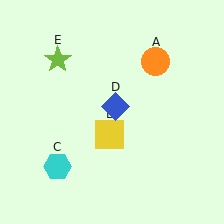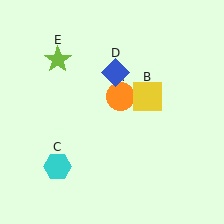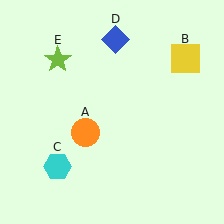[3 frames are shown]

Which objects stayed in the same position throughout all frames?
Cyan hexagon (object C) and lime star (object E) remained stationary.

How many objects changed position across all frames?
3 objects changed position: orange circle (object A), yellow square (object B), blue diamond (object D).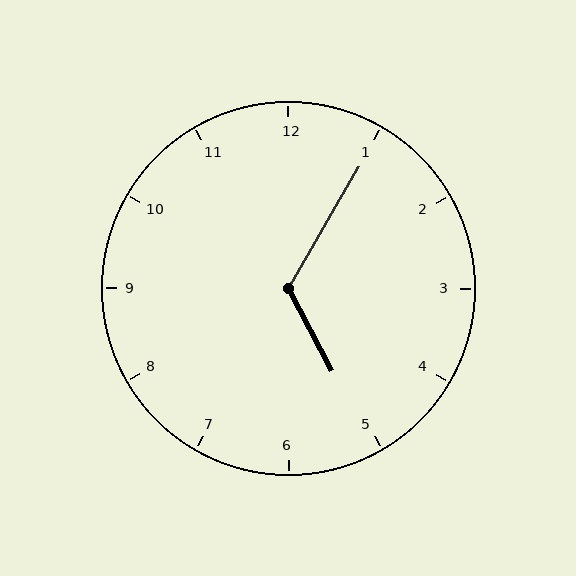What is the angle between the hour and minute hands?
Approximately 122 degrees.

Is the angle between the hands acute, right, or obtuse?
It is obtuse.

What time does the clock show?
5:05.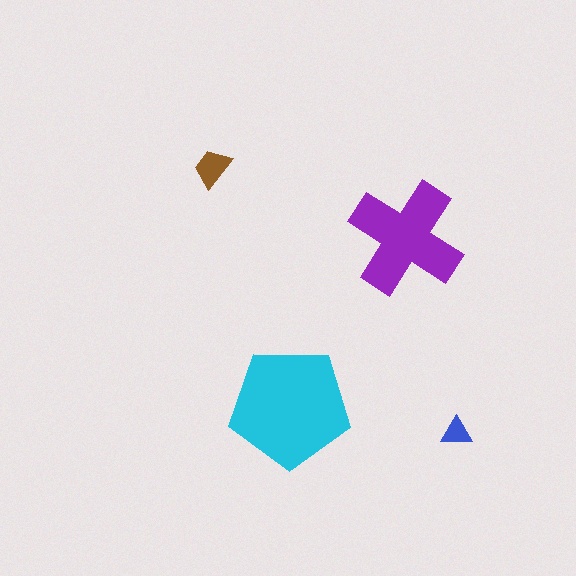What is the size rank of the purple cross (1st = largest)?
2nd.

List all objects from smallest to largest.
The blue triangle, the brown trapezoid, the purple cross, the cyan pentagon.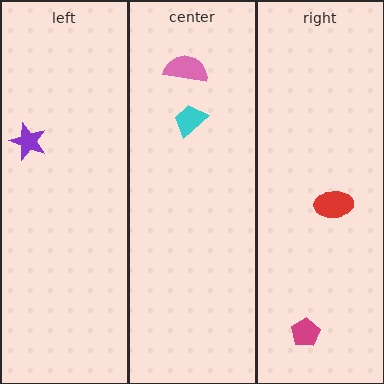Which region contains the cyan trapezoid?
The center region.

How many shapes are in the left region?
1.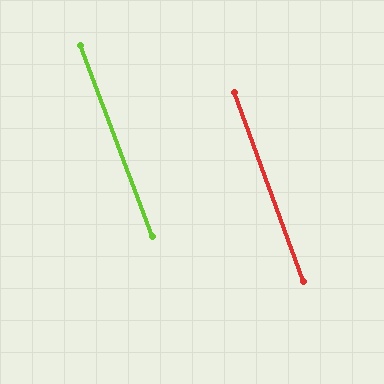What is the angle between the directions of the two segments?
Approximately 1 degree.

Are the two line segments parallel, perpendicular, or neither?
Parallel — their directions differ by only 0.7°.